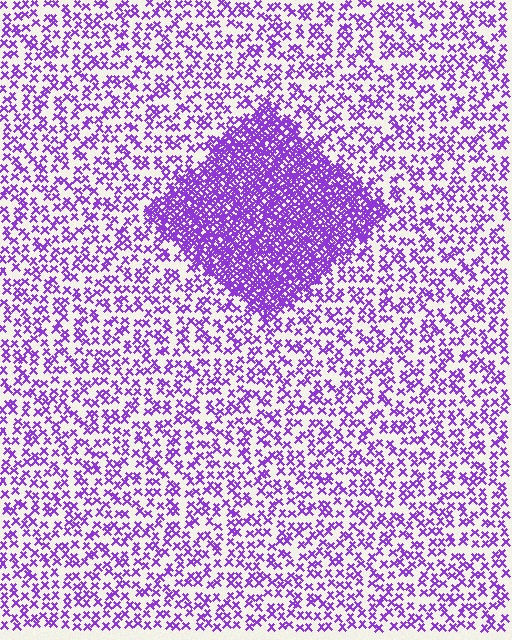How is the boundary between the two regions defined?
The boundary is defined by a change in element density (approximately 2.9x ratio). All elements are the same color, size, and shape.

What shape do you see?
I see a diamond.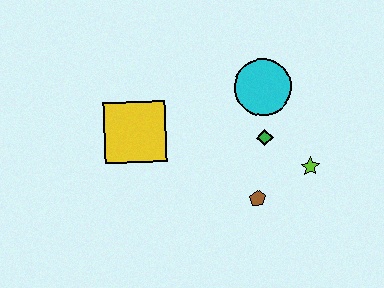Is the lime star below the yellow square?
Yes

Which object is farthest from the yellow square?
The lime star is farthest from the yellow square.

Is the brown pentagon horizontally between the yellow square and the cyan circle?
Yes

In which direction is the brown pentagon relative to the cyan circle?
The brown pentagon is below the cyan circle.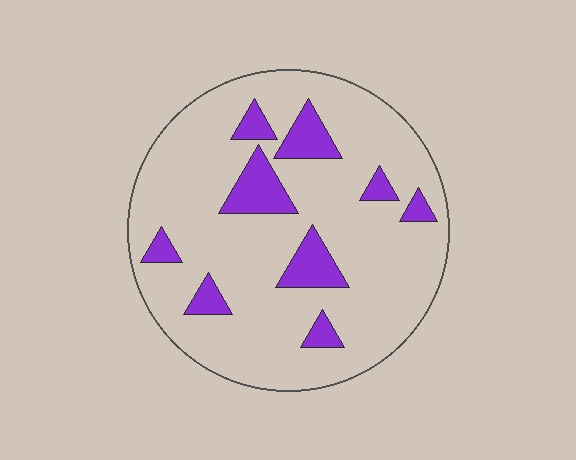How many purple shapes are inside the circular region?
9.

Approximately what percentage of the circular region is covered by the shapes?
Approximately 15%.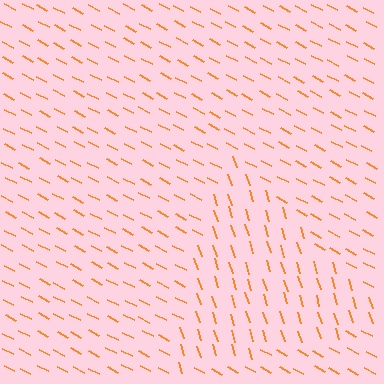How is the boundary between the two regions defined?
The boundary is defined purely by a change in line orientation (approximately 45 degrees difference). All lines are the same color and thickness.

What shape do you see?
I see a triangle.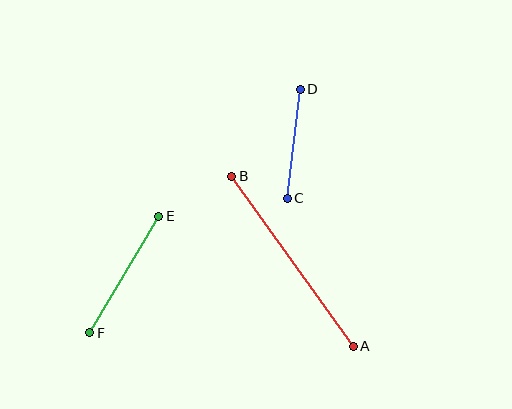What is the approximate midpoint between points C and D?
The midpoint is at approximately (294, 144) pixels.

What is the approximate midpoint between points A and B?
The midpoint is at approximately (293, 261) pixels.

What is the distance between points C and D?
The distance is approximately 110 pixels.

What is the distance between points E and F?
The distance is approximately 135 pixels.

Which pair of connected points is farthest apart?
Points A and B are farthest apart.